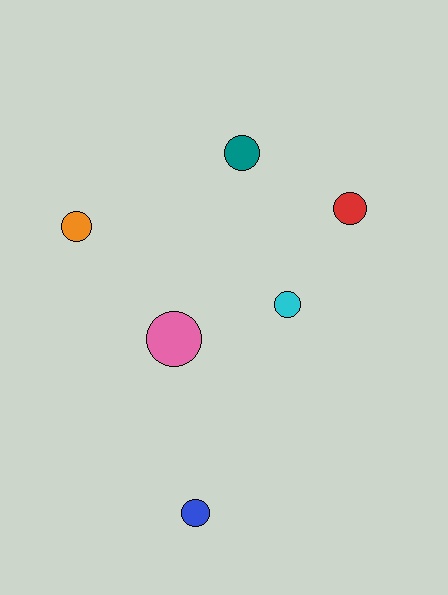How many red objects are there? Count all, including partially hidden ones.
There is 1 red object.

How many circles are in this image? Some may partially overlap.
There are 6 circles.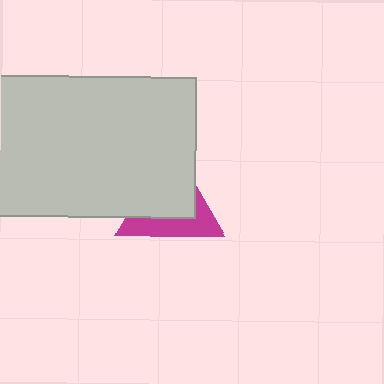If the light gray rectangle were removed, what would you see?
You would see the complete magenta triangle.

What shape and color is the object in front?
The object in front is a light gray rectangle.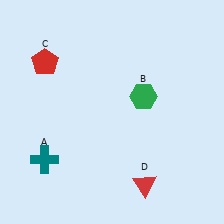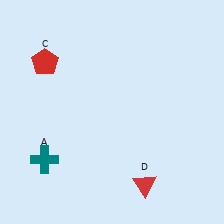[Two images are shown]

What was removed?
The green hexagon (B) was removed in Image 2.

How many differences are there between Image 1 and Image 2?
There is 1 difference between the two images.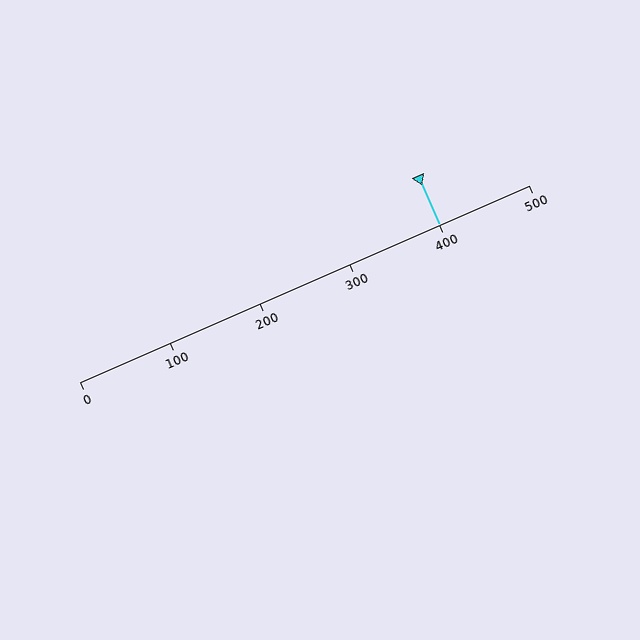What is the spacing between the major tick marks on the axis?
The major ticks are spaced 100 apart.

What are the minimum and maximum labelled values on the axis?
The axis runs from 0 to 500.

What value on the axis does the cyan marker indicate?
The marker indicates approximately 400.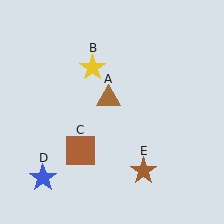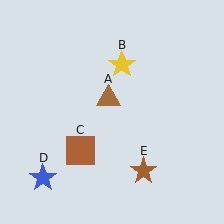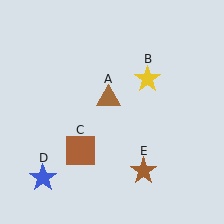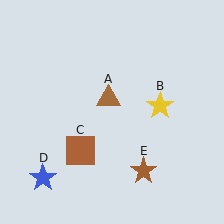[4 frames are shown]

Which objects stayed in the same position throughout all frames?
Brown triangle (object A) and brown square (object C) and blue star (object D) and brown star (object E) remained stationary.